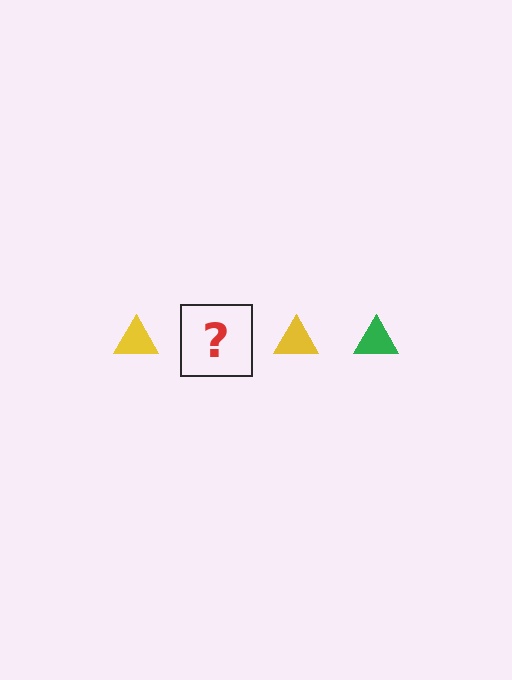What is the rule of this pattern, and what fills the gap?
The rule is that the pattern cycles through yellow, green triangles. The gap should be filled with a green triangle.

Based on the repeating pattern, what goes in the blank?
The blank should be a green triangle.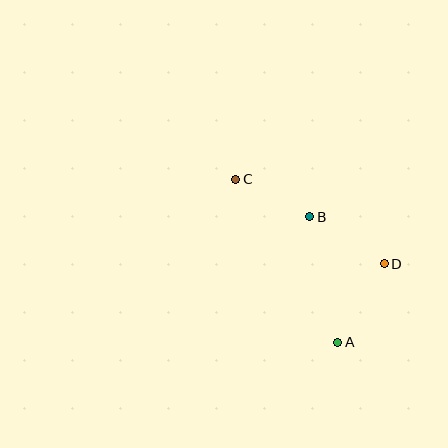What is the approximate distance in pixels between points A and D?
The distance between A and D is approximately 91 pixels.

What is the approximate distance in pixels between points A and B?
The distance between A and B is approximately 129 pixels.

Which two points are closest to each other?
Points B and C are closest to each other.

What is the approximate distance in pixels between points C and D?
The distance between C and D is approximately 171 pixels.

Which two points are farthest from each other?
Points A and C are farthest from each other.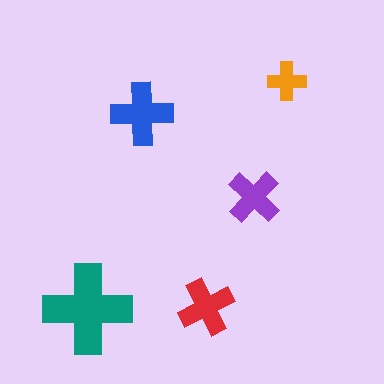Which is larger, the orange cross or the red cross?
The red one.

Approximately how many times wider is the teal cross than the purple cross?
About 1.5 times wider.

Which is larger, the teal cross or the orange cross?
The teal one.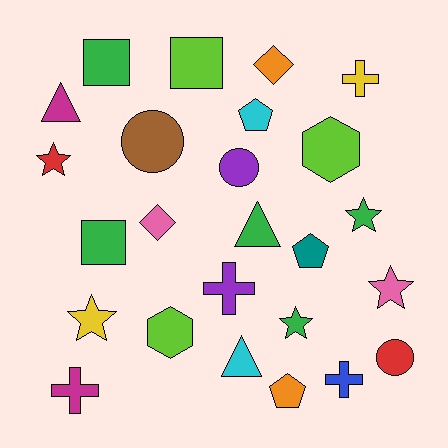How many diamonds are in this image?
There are 2 diamonds.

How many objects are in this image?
There are 25 objects.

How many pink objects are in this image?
There are 2 pink objects.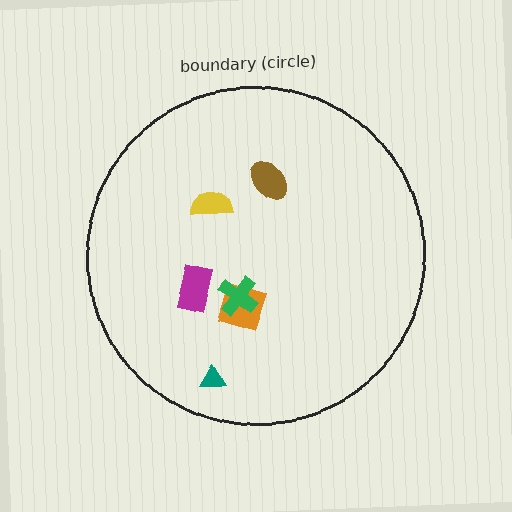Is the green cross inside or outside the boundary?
Inside.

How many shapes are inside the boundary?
6 inside, 0 outside.